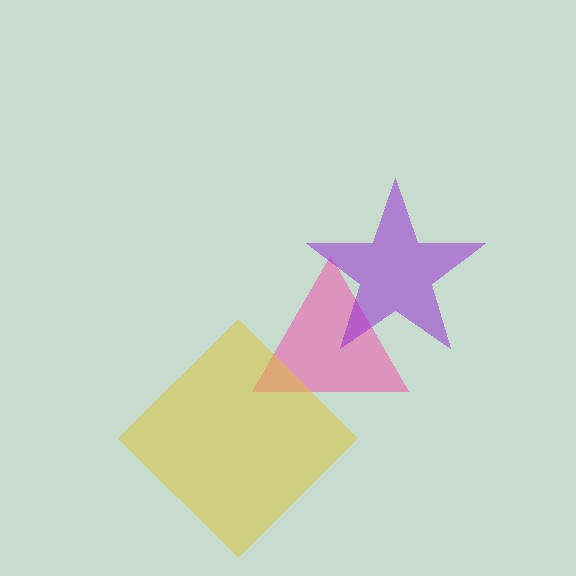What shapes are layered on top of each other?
The layered shapes are: a pink triangle, a purple star, a yellow diamond.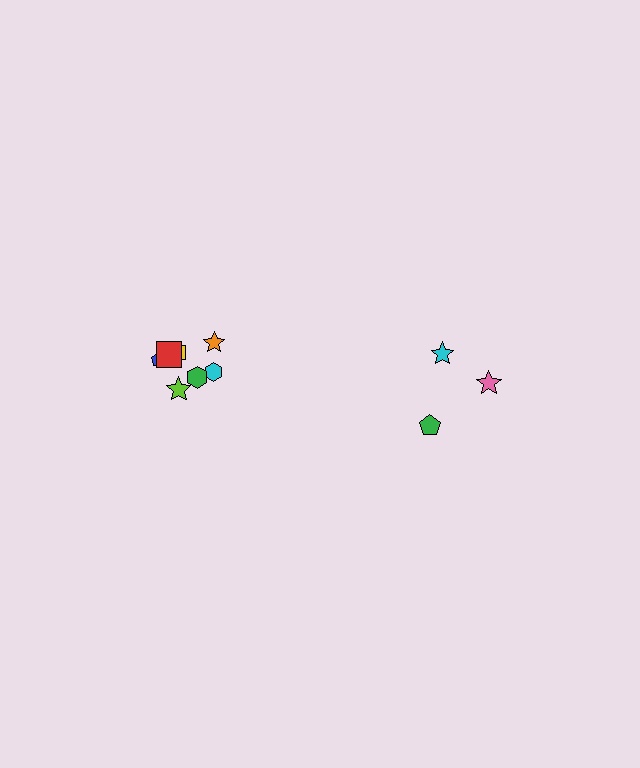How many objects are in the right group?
There are 3 objects.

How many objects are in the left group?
There are 8 objects.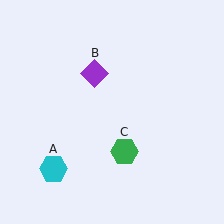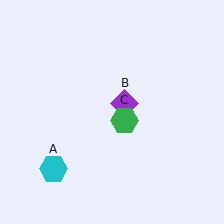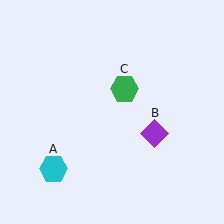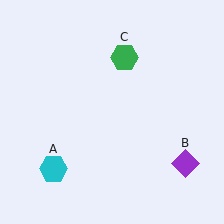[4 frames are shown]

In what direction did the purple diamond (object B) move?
The purple diamond (object B) moved down and to the right.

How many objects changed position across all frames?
2 objects changed position: purple diamond (object B), green hexagon (object C).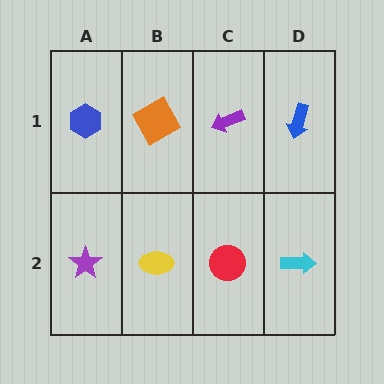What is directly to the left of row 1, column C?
An orange square.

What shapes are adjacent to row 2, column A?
A blue hexagon (row 1, column A), a yellow ellipse (row 2, column B).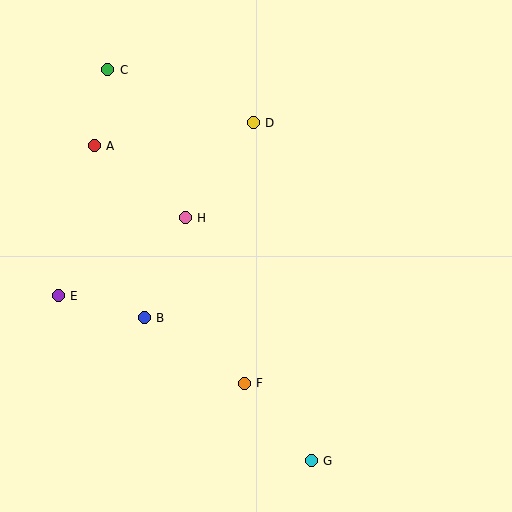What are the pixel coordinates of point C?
Point C is at (108, 70).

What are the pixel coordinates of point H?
Point H is at (185, 218).